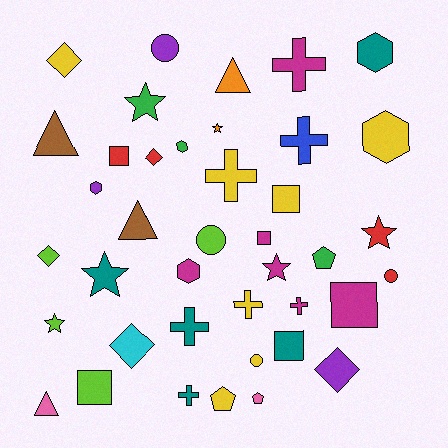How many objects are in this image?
There are 40 objects.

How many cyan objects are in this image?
There is 1 cyan object.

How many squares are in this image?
There are 6 squares.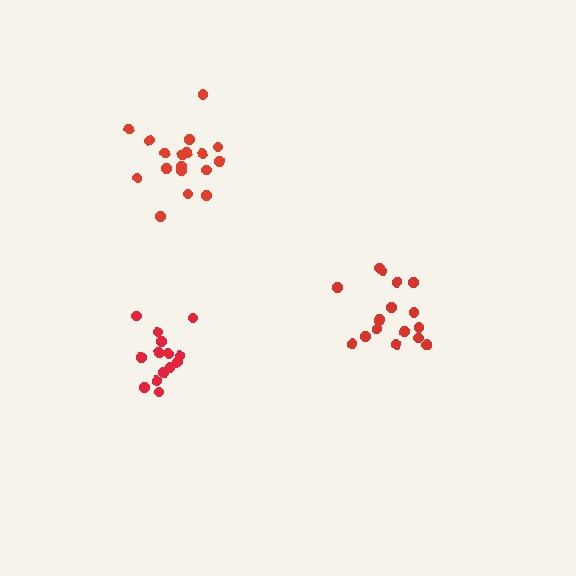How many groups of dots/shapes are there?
There are 3 groups.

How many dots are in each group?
Group 1: 18 dots, Group 2: 16 dots, Group 3: 14 dots (48 total).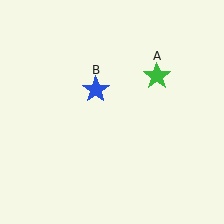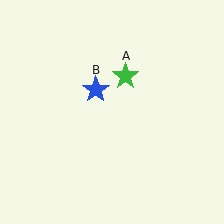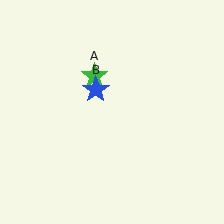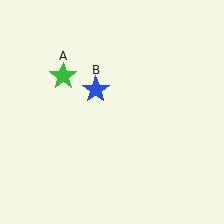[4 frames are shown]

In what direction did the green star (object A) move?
The green star (object A) moved left.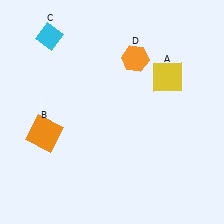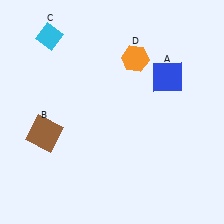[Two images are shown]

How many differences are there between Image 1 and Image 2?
There are 2 differences between the two images.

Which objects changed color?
A changed from yellow to blue. B changed from orange to brown.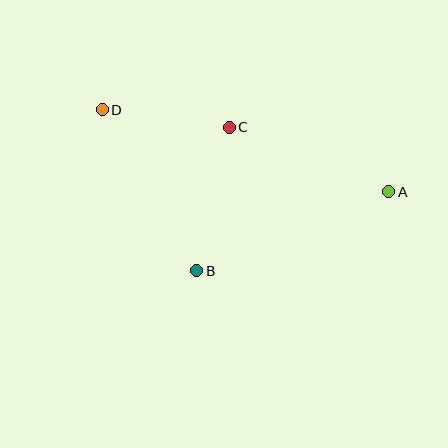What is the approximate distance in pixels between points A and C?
The distance between A and C is approximately 172 pixels.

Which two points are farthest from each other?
Points A and D are farthest from each other.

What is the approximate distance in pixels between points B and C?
The distance between B and C is approximately 147 pixels.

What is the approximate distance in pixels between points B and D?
The distance between B and D is approximately 187 pixels.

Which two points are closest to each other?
Points C and D are closest to each other.